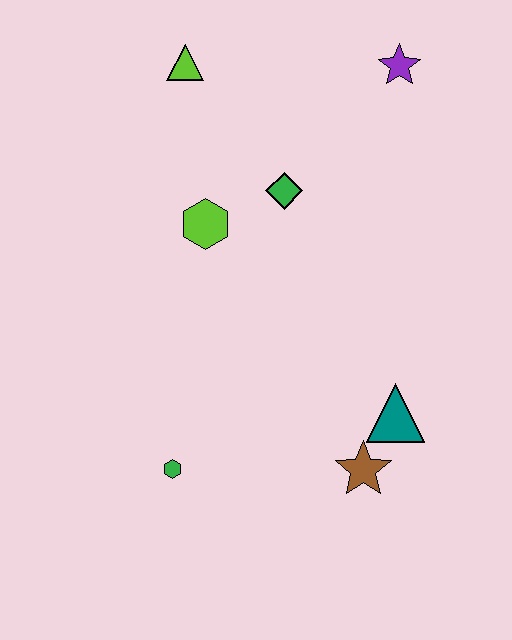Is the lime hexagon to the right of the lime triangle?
Yes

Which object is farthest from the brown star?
The lime triangle is farthest from the brown star.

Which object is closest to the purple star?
The green diamond is closest to the purple star.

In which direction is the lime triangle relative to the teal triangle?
The lime triangle is above the teal triangle.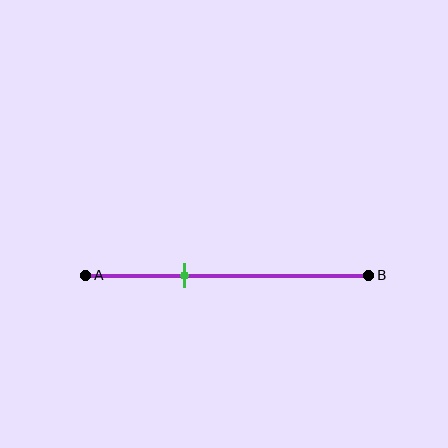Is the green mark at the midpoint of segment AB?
No, the mark is at about 35% from A, not at the 50% midpoint.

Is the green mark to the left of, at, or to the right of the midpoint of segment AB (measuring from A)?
The green mark is to the left of the midpoint of segment AB.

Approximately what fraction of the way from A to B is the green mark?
The green mark is approximately 35% of the way from A to B.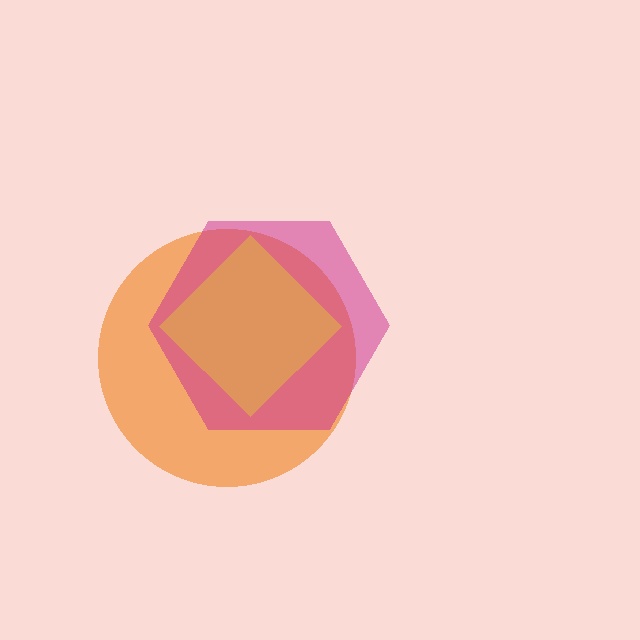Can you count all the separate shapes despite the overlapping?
Yes, there are 3 separate shapes.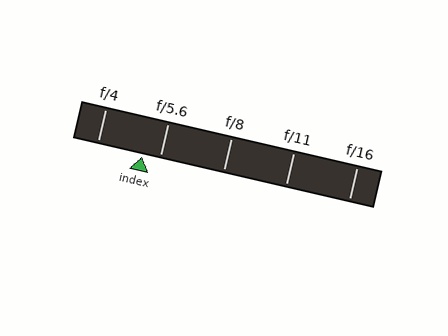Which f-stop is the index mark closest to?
The index mark is closest to f/5.6.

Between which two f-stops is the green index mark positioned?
The index mark is between f/4 and f/5.6.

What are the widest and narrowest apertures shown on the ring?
The widest aperture shown is f/4 and the narrowest is f/16.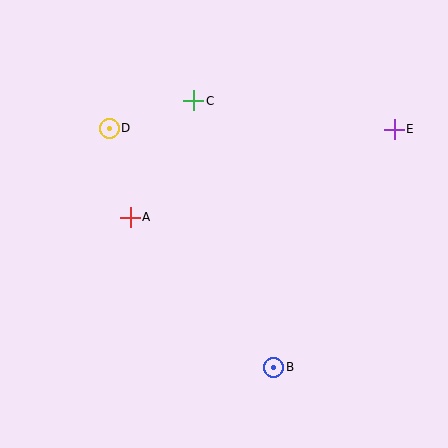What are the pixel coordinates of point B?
Point B is at (274, 367).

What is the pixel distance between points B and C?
The distance between B and C is 278 pixels.